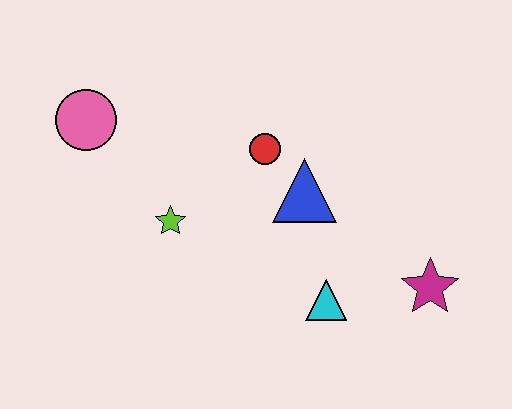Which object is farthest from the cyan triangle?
The pink circle is farthest from the cyan triangle.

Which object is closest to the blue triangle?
The red circle is closest to the blue triangle.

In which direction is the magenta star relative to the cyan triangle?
The magenta star is to the right of the cyan triangle.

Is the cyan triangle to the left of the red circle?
No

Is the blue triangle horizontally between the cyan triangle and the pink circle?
Yes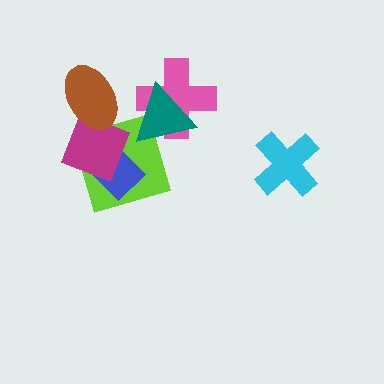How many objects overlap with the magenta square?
3 objects overlap with the magenta square.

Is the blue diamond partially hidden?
Yes, it is partially covered by another shape.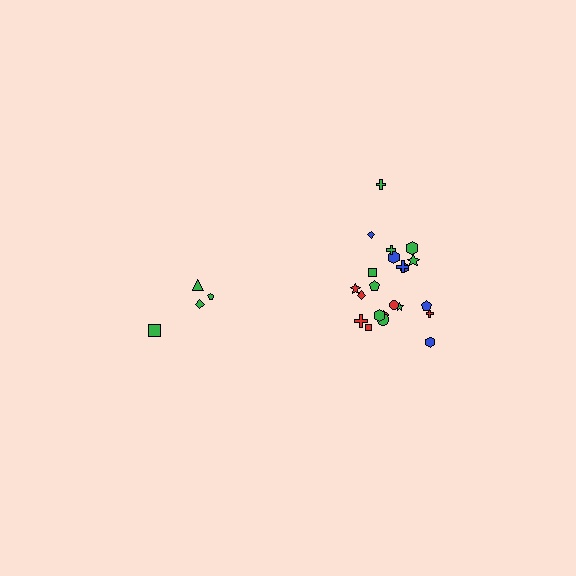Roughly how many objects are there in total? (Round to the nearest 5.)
Roughly 25 objects in total.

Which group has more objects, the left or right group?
The right group.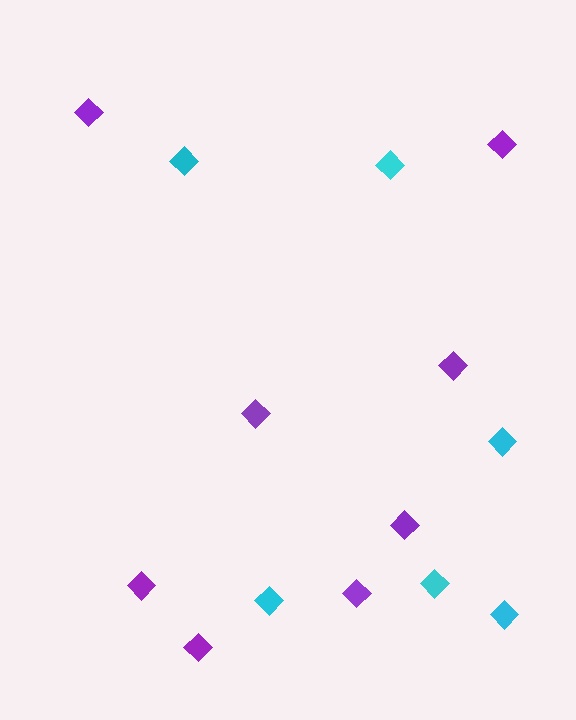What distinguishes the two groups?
There are 2 groups: one group of purple diamonds (8) and one group of cyan diamonds (6).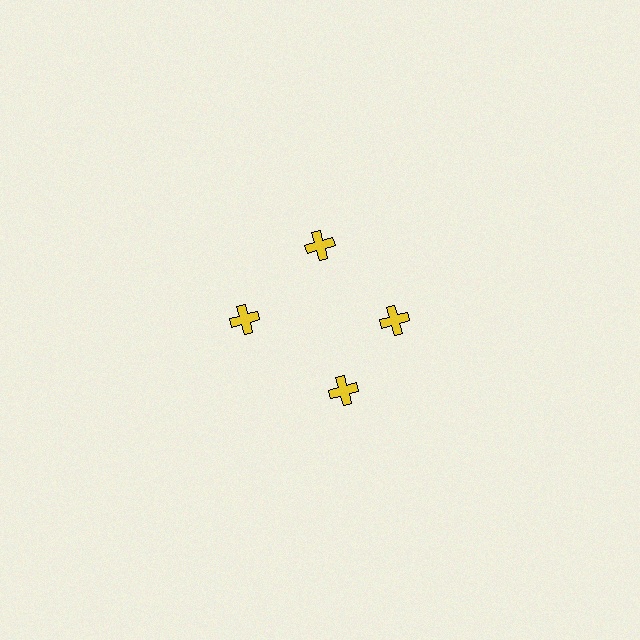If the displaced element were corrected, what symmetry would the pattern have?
It would have 4-fold rotational symmetry — the pattern would map onto itself every 90 degrees.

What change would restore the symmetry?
The symmetry would be restored by rotating it back into even spacing with its neighbors so that all 4 crosses sit at equal angles and equal distance from the center.